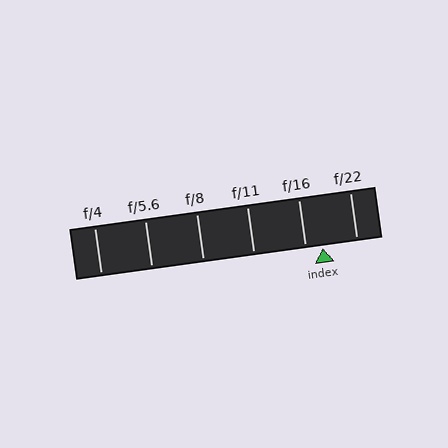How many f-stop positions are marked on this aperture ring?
There are 6 f-stop positions marked.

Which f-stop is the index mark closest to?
The index mark is closest to f/16.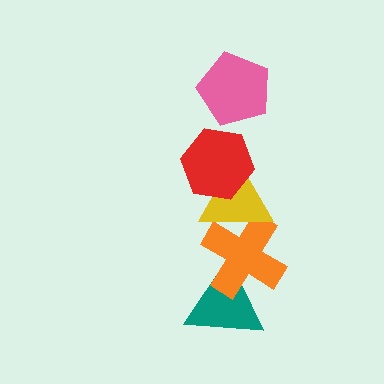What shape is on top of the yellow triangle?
The red hexagon is on top of the yellow triangle.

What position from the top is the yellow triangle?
The yellow triangle is 3rd from the top.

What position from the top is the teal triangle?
The teal triangle is 5th from the top.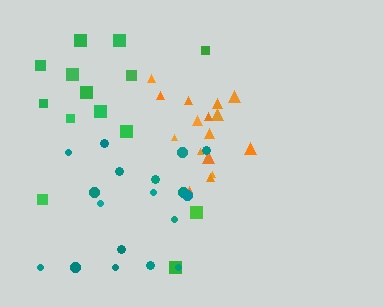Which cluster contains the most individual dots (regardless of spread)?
Teal (18).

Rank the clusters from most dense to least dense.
orange, teal, green.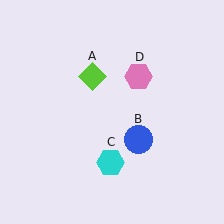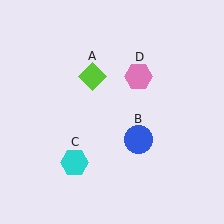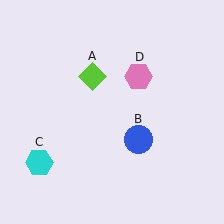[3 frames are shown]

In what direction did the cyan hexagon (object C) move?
The cyan hexagon (object C) moved left.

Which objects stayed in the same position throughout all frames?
Lime diamond (object A) and blue circle (object B) and pink hexagon (object D) remained stationary.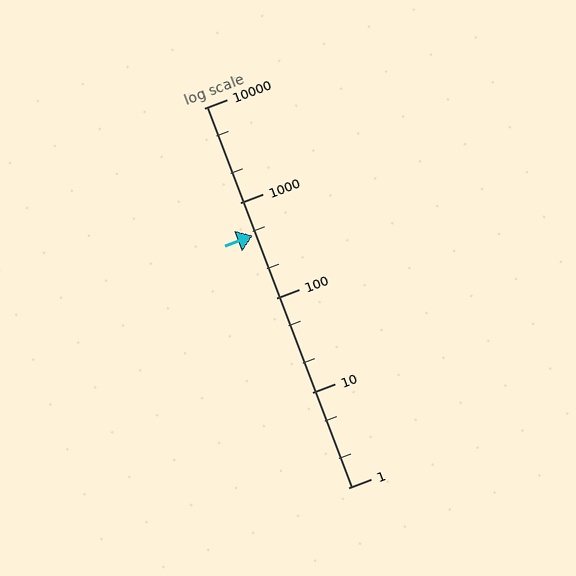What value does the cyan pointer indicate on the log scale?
The pointer indicates approximately 450.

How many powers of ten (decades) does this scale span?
The scale spans 4 decades, from 1 to 10000.